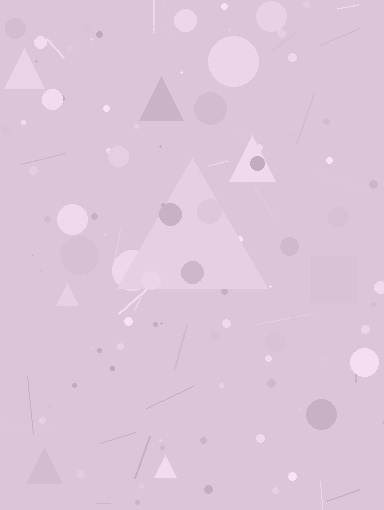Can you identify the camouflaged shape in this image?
The camouflaged shape is a triangle.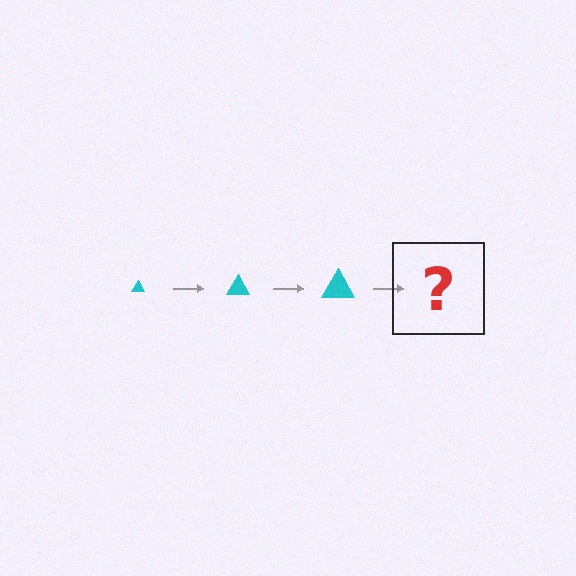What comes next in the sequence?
The next element should be a cyan triangle, larger than the previous one.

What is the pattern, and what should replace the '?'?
The pattern is that the triangle gets progressively larger each step. The '?' should be a cyan triangle, larger than the previous one.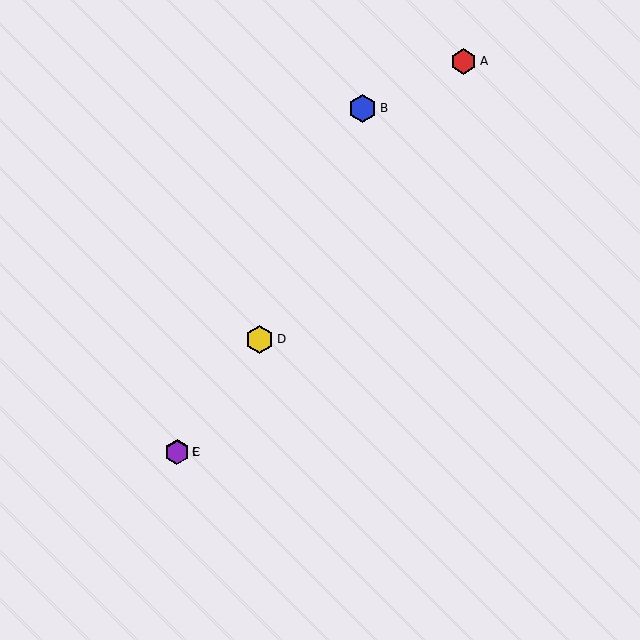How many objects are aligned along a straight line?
4 objects (A, C, D, E) are aligned along a straight line.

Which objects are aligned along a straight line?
Objects A, C, D, E are aligned along a straight line.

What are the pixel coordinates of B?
Object B is at (363, 108).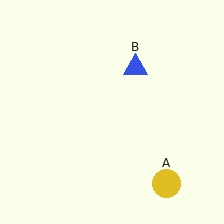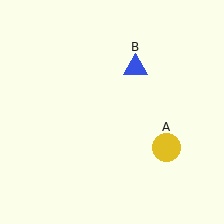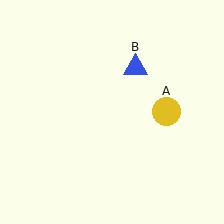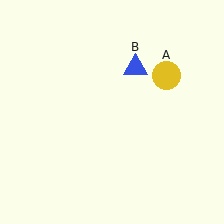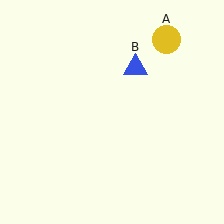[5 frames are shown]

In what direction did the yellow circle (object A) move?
The yellow circle (object A) moved up.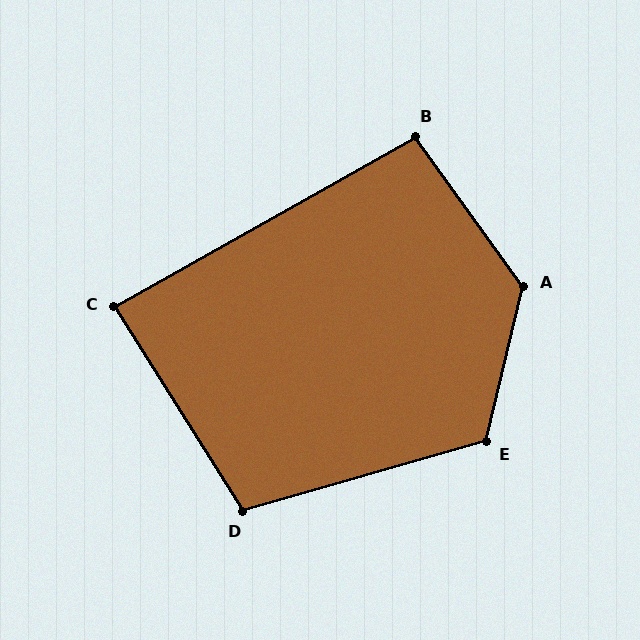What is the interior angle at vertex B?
Approximately 97 degrees (obtuse).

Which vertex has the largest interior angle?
A, at approximately 131 degrees.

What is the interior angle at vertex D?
Approximately 106 degrees (obtuse).